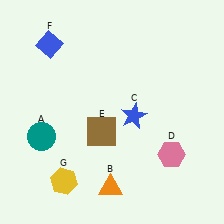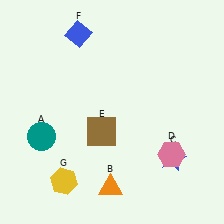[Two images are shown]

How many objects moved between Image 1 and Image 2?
2 objects moved between the two images.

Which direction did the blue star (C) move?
The blue star (C) moved down.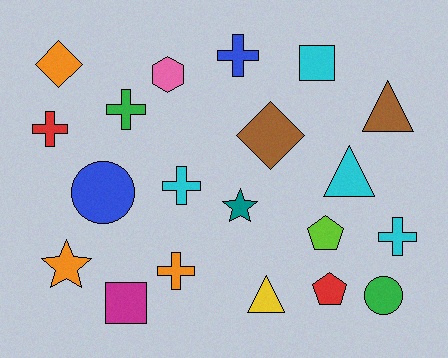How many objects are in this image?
There are 20 objects.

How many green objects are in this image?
There are 2 green objects.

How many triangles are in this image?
There are 3 triangles.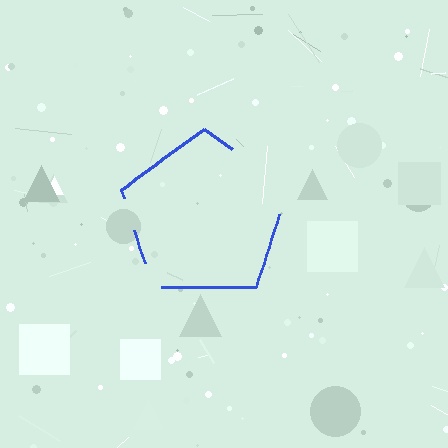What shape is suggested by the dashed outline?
The dashed outline suggests a pentagon.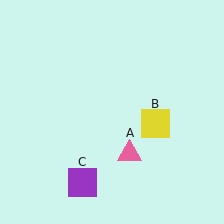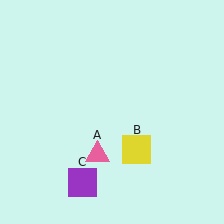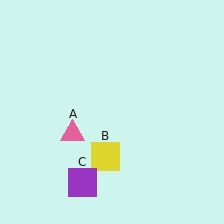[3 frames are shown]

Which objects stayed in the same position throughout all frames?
Purple square (object C) remained stationary.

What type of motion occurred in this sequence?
The pink triangle (object A), yellow square (object B) rotated clockwise around the center of the scene.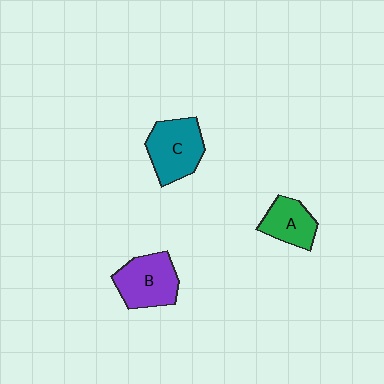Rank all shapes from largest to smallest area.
From largest to smallest: C (teal), B (purple), A (green).